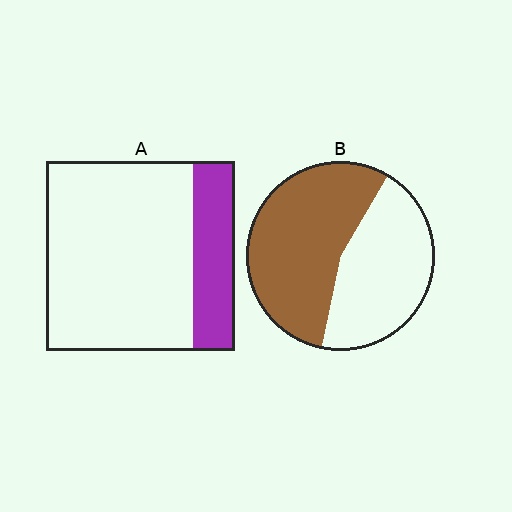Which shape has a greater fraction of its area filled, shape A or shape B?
Shape B.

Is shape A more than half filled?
No.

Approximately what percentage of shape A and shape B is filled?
A is approximately 20% and B is approximately 55%.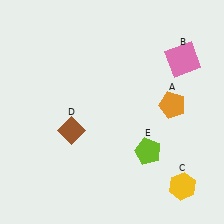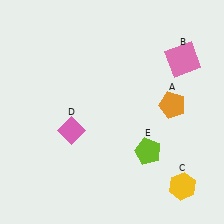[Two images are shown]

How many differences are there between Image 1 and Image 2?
There is 1 difference between the two images.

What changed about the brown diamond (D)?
In Image 1, D is brown. In Image 2, it changed to pink.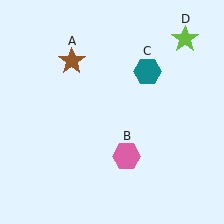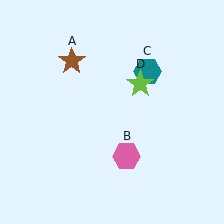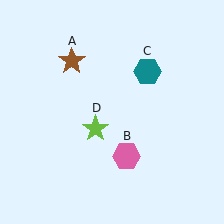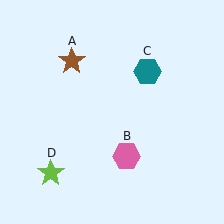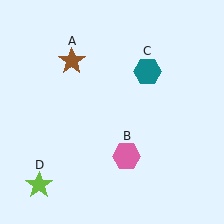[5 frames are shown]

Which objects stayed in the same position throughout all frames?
Brown star (object A) and pink hexagon (object B) and teal hexagon (object C) remained stationary.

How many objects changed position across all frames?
1 object changed position: lime star (object D).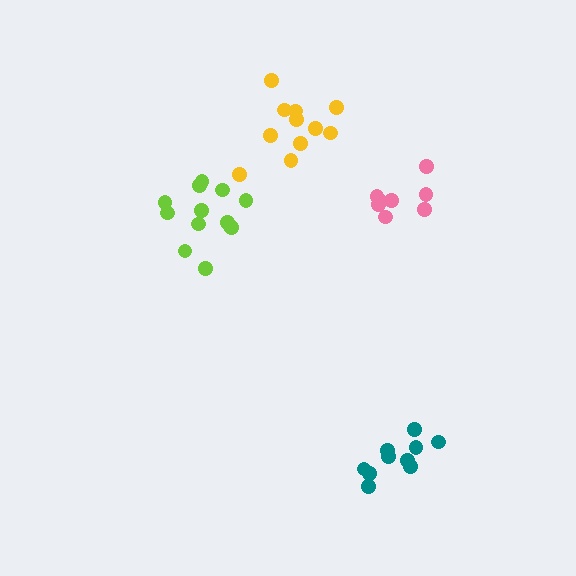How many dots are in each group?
Group 1: 10 dots, Group 2: 11 dots, Group 3: 8 dots, Group 4: 14 dots (43 total).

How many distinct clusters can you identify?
There are 4 distinct clusters.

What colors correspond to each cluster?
The clusters are colored: teal, yellow, pink, lime.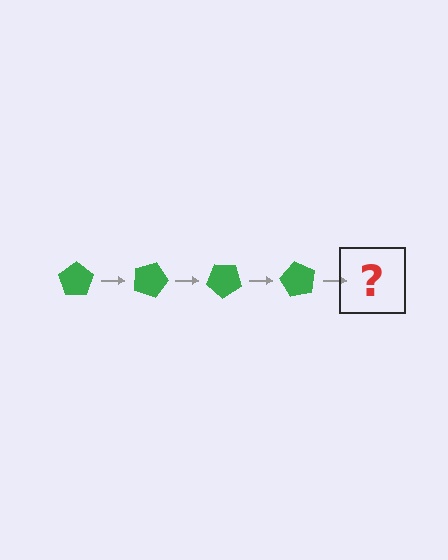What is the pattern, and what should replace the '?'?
The pattern is that the pentagon rotates 20 degrees each step. The '?' should be a green pentagon rotated 80 degrees.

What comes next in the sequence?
The next element should be a green pentagon rotated 80 degrees.